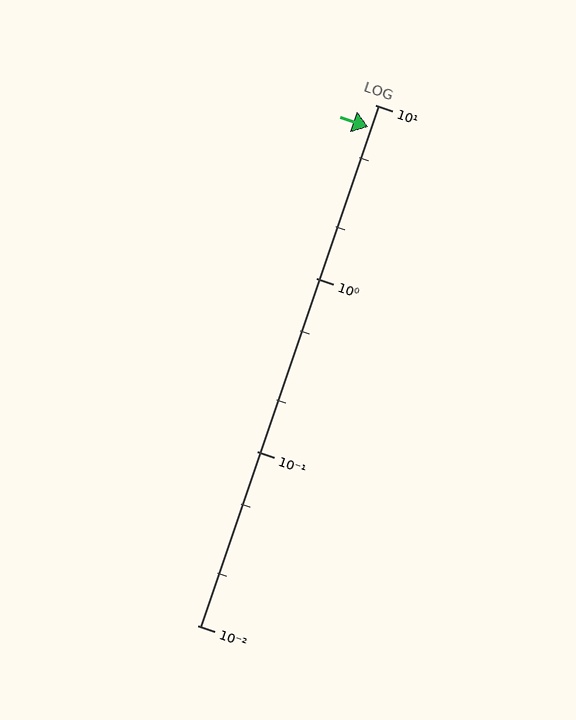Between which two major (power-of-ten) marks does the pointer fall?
The pointer is between 1 and 10.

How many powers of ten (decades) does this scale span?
The scale spans 3 decades, from 0.01 to 10.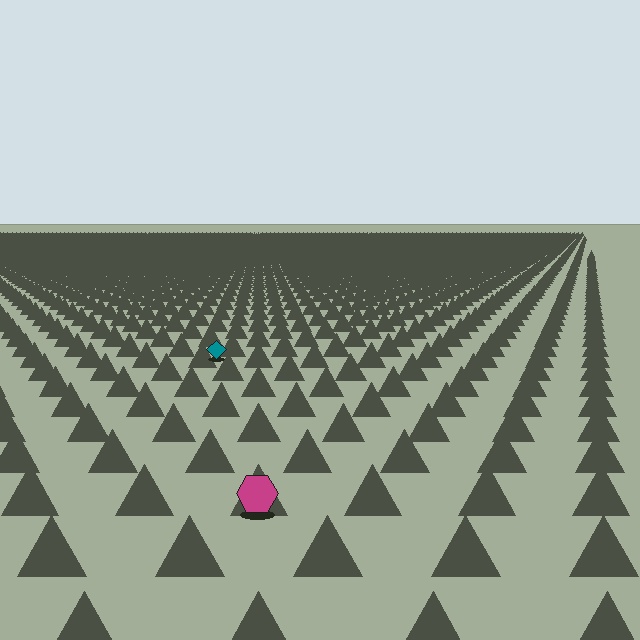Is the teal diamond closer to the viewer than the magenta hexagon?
No. The magenta hexagon is closer — you can tell from the texture gradient: the ground texture is coarser near it.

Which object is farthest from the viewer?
The teal diamond is farthest from the viewer. It appears smaller and the ground texture around it is denser.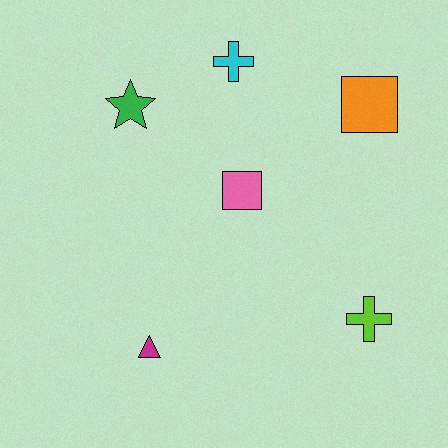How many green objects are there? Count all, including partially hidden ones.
There is 1 green object.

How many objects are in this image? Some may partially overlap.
There are 6 objects.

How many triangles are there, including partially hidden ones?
There is 1 triangle.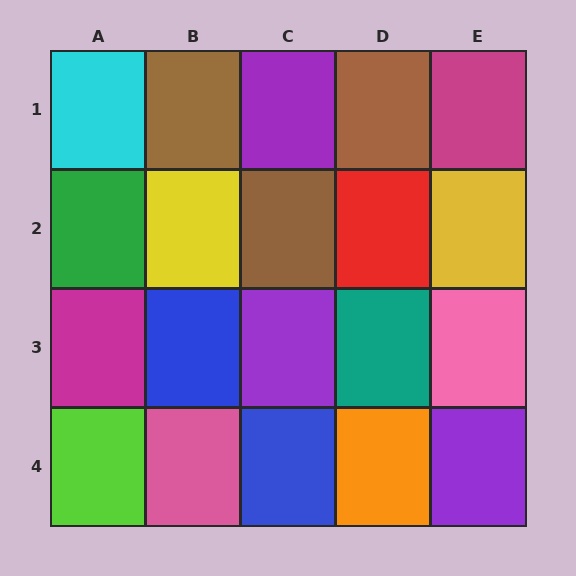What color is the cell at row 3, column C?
Purple.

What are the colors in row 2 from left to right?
Green, yellow, brown, red, yellow.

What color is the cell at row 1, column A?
Cyan.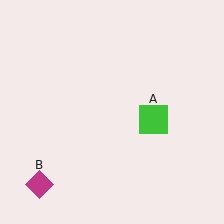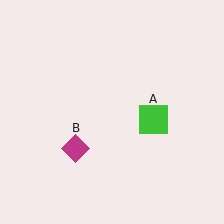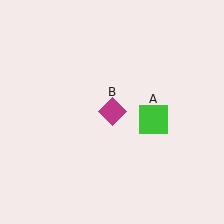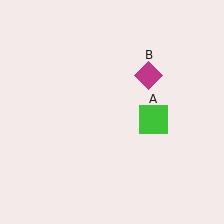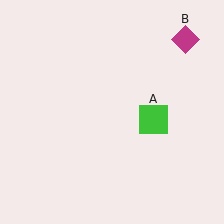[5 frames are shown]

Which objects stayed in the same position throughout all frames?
Green square (object A) remained stationary.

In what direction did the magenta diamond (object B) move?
The magenta diamond (object B) moved up and to the right.